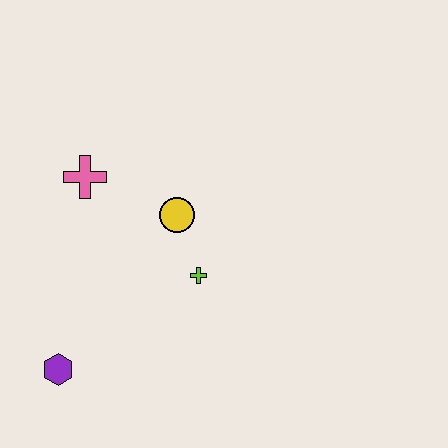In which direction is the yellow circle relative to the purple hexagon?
The yellow circle is above the purple hexagon.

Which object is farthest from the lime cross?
The purple hexagon is farthest from the lime cross.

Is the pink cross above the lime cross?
Yes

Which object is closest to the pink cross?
The yellow circle is closest to the pink cross.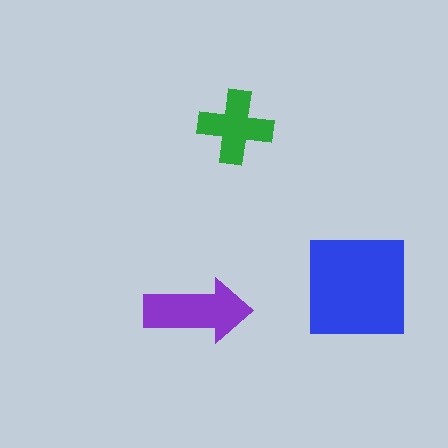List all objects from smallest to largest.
The green cross, the purple arrow, the blue square.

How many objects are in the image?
There are 3 objects in the image.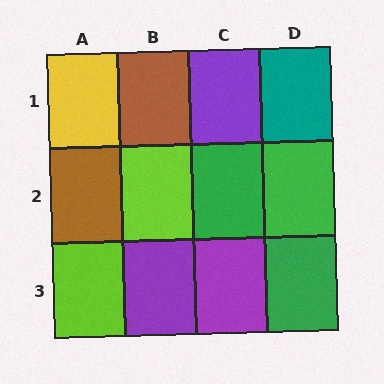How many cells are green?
3 cells are green.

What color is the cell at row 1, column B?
Brown.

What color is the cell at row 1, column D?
Teal.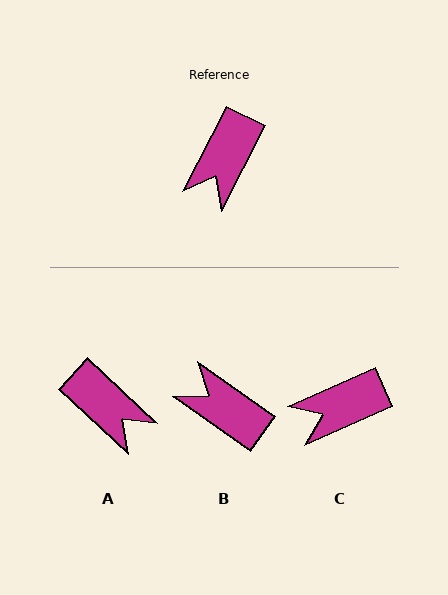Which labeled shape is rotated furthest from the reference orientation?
B, about 98 degrees away.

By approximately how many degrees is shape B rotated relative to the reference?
Approximately 98 degrees clockwise.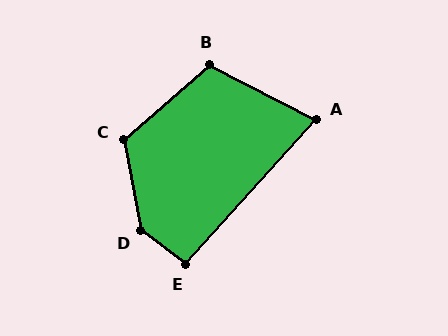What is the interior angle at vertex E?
Approximately 95 degrees (approximately right).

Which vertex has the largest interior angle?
D, at approximately 138 degrees.